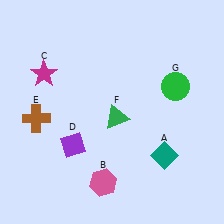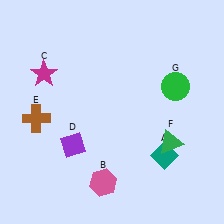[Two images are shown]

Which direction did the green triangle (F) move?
The green triangle (F) moved right.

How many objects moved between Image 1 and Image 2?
1 object moved between the two images.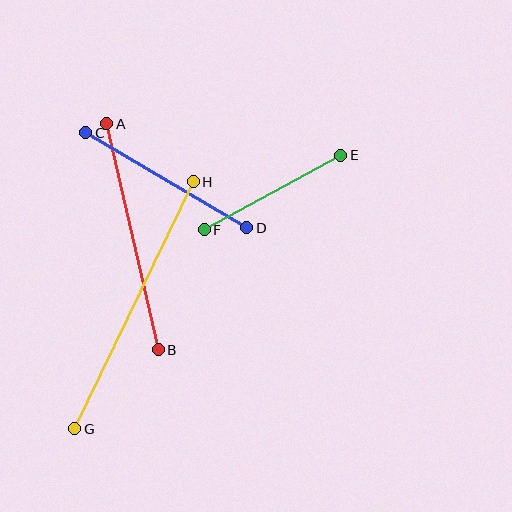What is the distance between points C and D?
The distance is approximately 187 pixels.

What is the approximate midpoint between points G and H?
The midpoint is at approximately (134, 305) pixels.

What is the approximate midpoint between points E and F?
The midpoint is at approximately (272, 193) pixels.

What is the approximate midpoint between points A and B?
The midpoint is at approximately (132, 237) pixels.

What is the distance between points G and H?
The distance is approximately 274 pixels.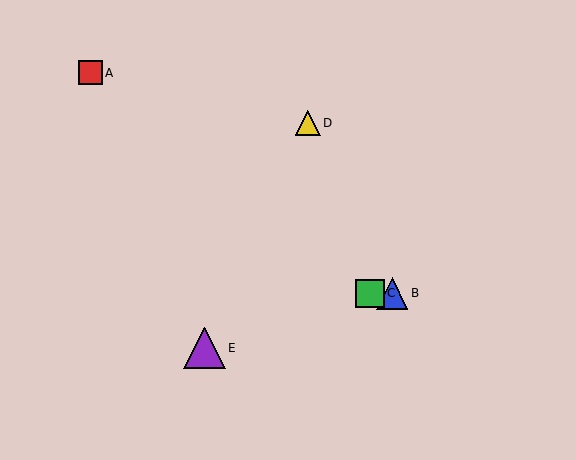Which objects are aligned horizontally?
Objects B, C are aligned horizontally.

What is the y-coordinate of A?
Object A is at y≈73.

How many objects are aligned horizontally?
2 objects (B, C) are aligned horizontally.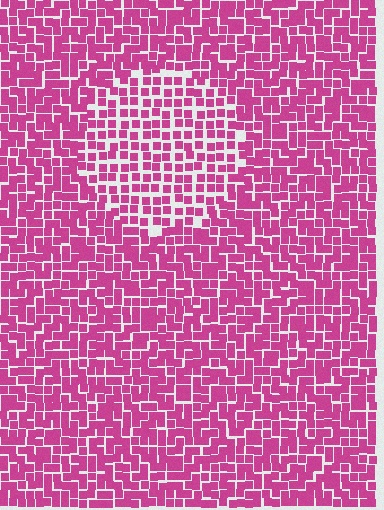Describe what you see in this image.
The image contains small magenta elements arranged at two different densities. A circle-shaped region is visible where the elements are less densely packed than the surrounding area.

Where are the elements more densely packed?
The elements are more densely packed outside the circle boundary.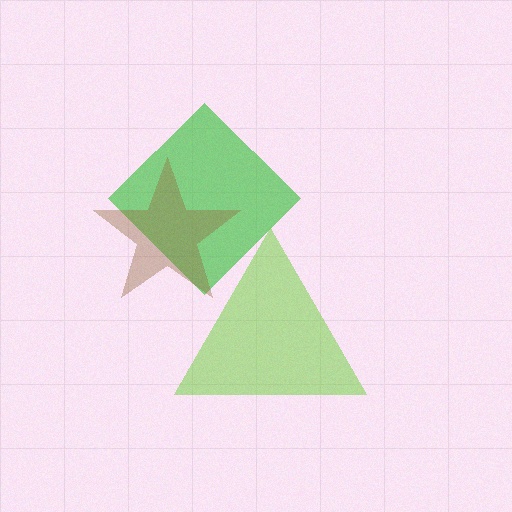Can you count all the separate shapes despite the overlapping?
Yes, there are 3 separate shapes.